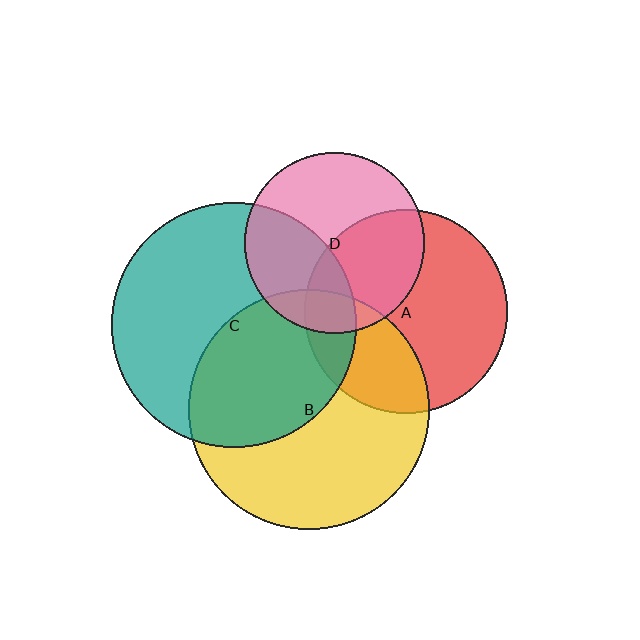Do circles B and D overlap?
Yes.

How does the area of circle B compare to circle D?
Approximately 1.8 times.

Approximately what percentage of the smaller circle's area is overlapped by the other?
Approximately 15%.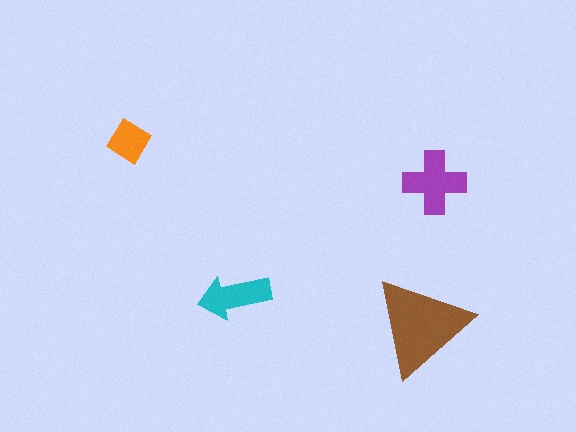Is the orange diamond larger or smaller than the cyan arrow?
Smaller.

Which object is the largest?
The brown triangle.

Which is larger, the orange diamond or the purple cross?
The purple cross.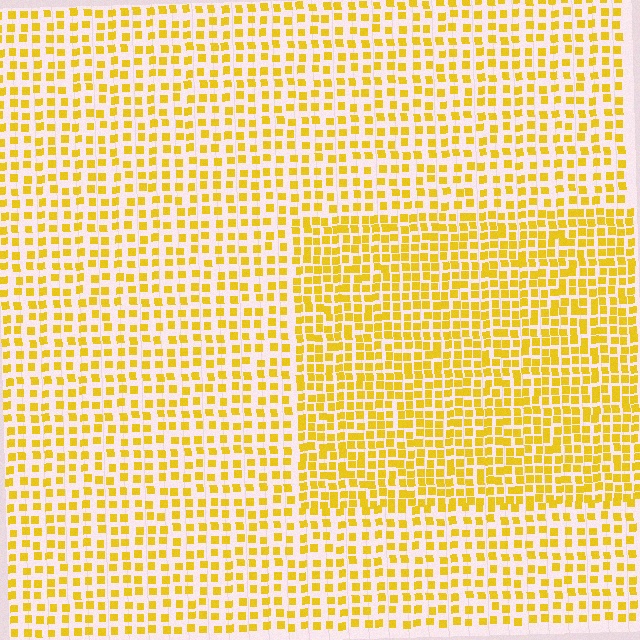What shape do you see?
I see a rectangle.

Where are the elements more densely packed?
The elements are more densely packed inside the rectangle boundary.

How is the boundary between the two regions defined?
The boundary is defined by a change in element density (approximately 1.7x ratio). All elements are the same color, size, and shape.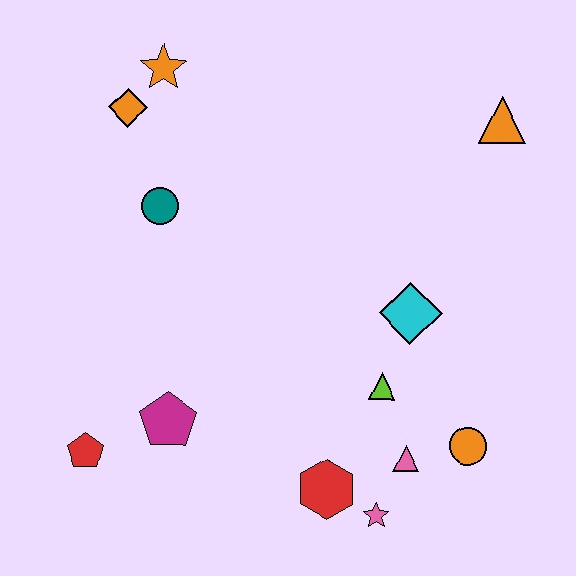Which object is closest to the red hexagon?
The pink star is closest to the red hexagon.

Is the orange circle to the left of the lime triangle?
No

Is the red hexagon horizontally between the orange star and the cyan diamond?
Yes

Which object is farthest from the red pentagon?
The orange triangle is farthest from the red pentagon.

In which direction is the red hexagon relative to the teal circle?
The red hexagon is below the teal circle.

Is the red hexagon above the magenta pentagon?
No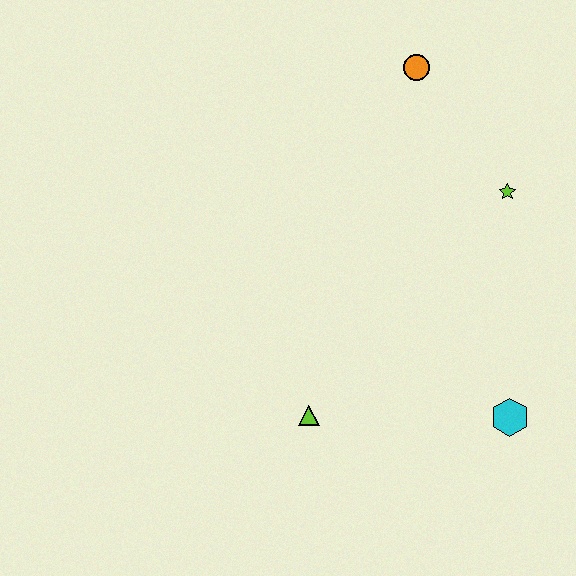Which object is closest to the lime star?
The orange circle is closest to the lime star.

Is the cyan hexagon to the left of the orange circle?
No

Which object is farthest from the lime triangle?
The orange circle is farthest from the lime triangle.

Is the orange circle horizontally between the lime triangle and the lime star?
Yes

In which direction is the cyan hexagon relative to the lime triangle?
The cyan hexagon is to the right of the lime triangle.